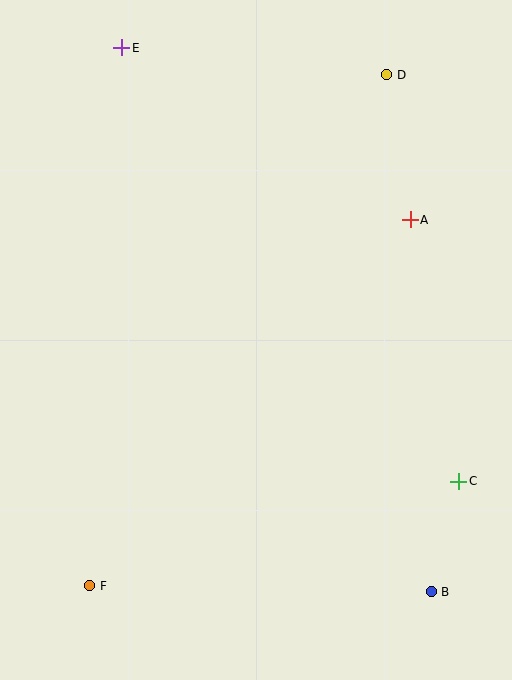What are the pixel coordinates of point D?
Point D is at (387, 75).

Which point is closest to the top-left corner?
Point E is closest to the top-left corner.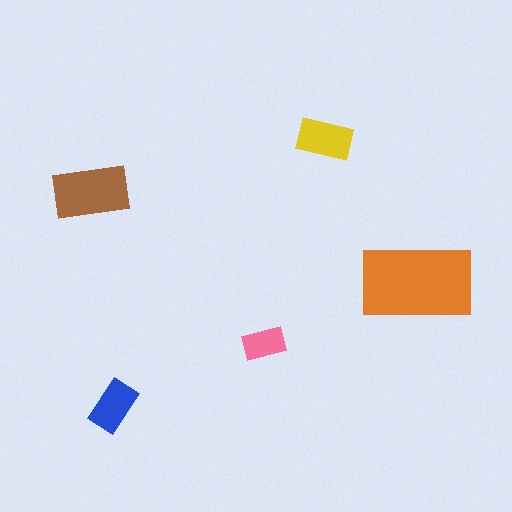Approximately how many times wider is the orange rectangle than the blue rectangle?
About 2 times wider.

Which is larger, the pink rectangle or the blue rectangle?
The blue one.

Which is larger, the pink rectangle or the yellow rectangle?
The yellow one.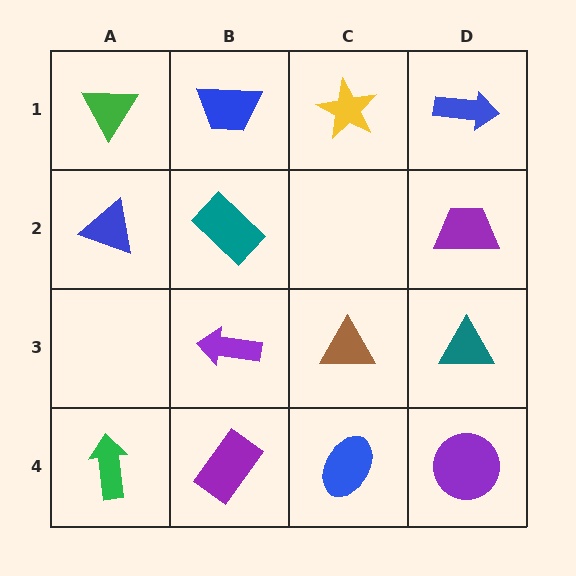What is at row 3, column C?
A brown triangle.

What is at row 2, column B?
A teal rectangle.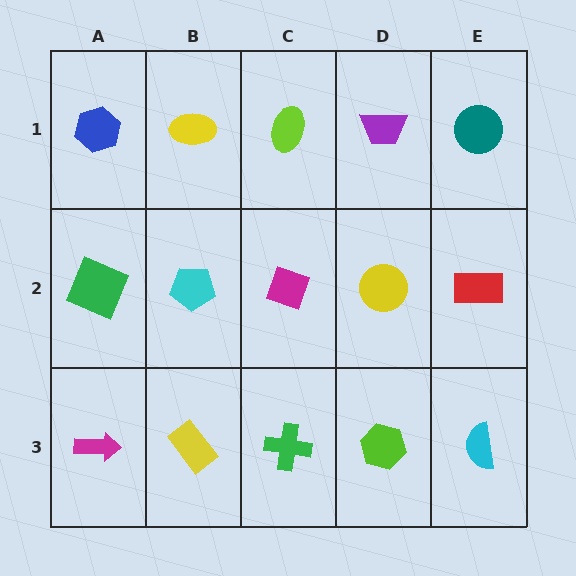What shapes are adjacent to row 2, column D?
A purple trapezoid (row 1, column D), a lime hexagon (row 3, column D), a magenta diamond (row 2, column C), a red rectangle (row 2, column E).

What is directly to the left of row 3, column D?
A green cross.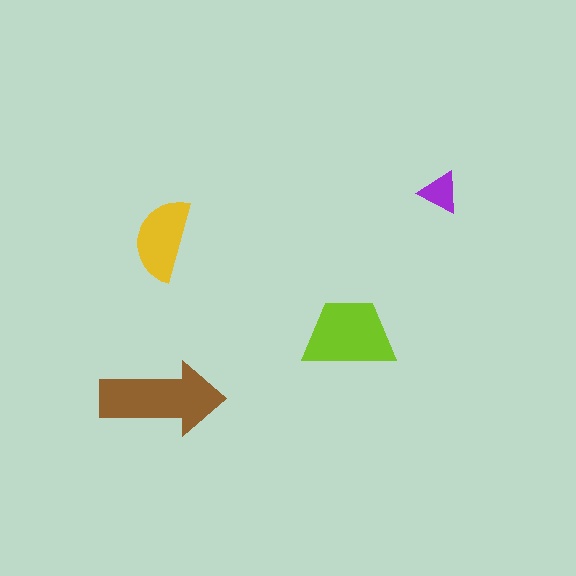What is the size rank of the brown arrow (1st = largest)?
1st.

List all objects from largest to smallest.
The brown arrow, the lime trapezoid, the yellow semicircle, the purple triangle.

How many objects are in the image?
There are 4 objects in the image.